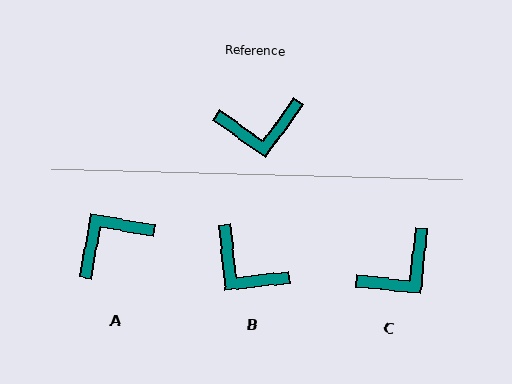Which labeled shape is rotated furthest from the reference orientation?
A, about 155 degrees away.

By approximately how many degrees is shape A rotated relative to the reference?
Approximately 155 degrees clockwise.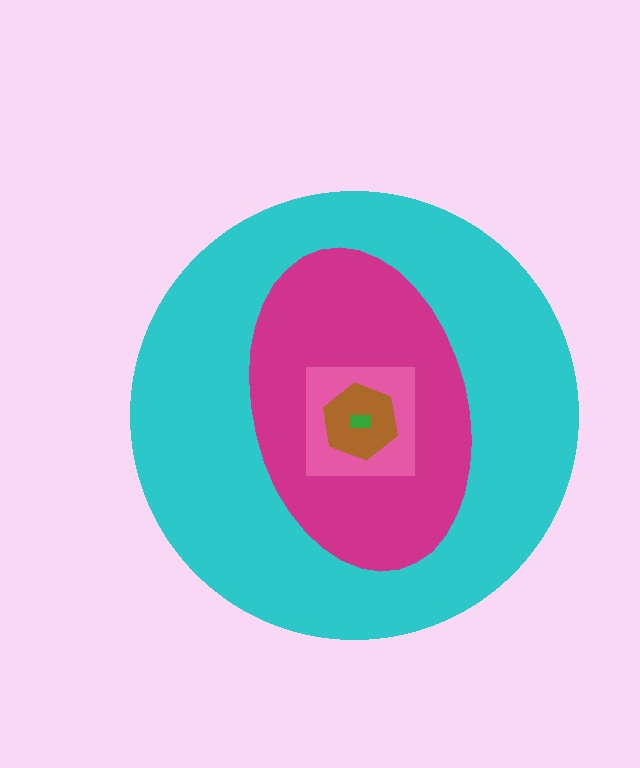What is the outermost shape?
The cyan circle.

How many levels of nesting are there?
5.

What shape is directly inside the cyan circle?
The magenta ellipse.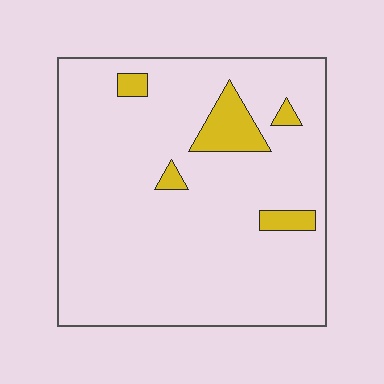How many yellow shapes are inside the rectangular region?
5.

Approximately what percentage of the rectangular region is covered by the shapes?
Approximately 10%.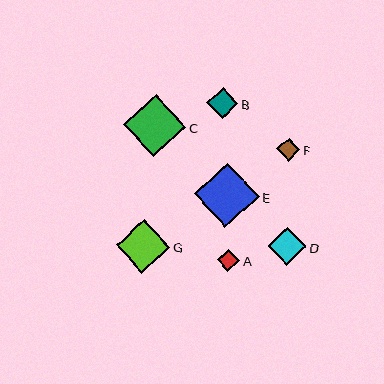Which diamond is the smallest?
Diamond A is the smallest with a size of approximately 23 pixels.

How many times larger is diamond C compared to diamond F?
Diamond C is approximately 2.7 times the size of diamond F.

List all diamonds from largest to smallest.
From largest to smallest: E, C, G, D, B, F, A.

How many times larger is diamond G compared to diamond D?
Diamond G is approximately 1.4 times the size of diamond D.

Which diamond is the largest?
Diamond E is the largest with a size of approximately 65 pixels.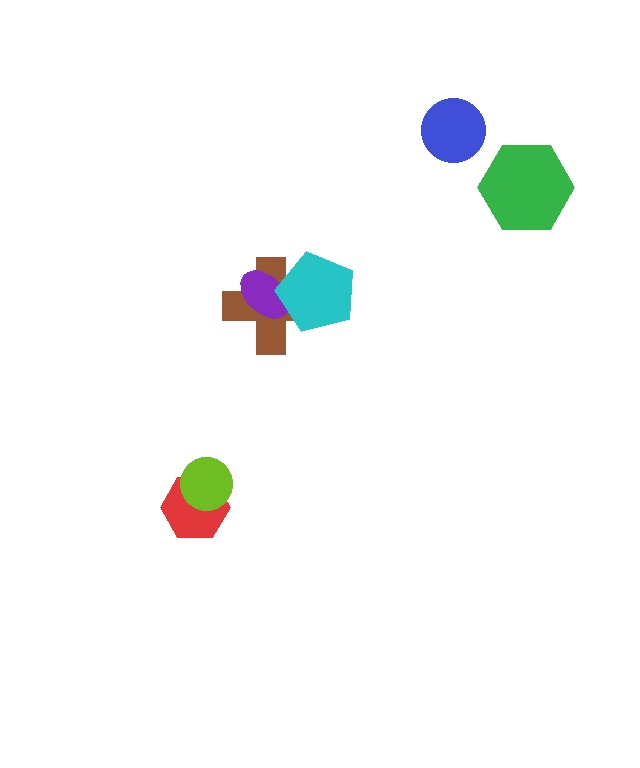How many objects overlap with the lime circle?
1 object overlaps with the lime circle.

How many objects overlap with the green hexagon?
0 objects overlap with the green hexagon.